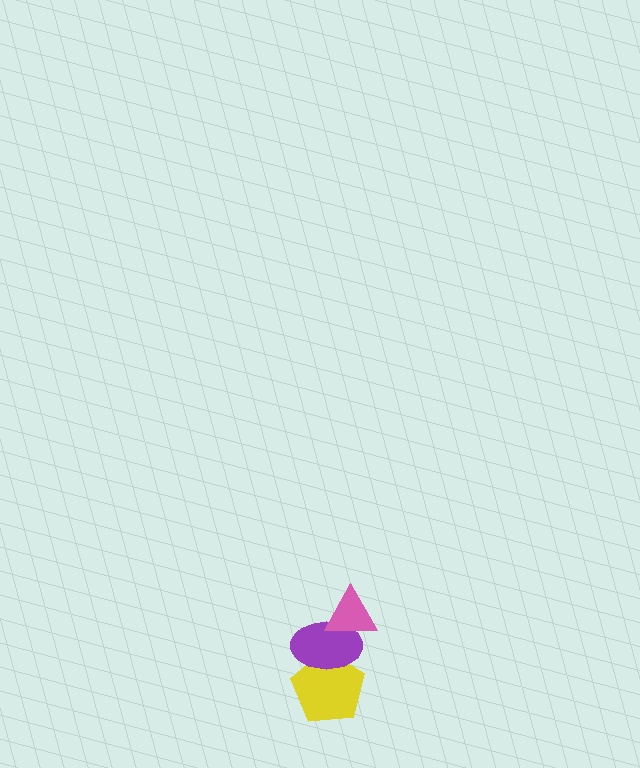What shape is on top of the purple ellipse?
The pink triangle is on top of the purple ellipse.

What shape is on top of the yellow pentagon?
The purple ellipse is on top of the yellow pentagon.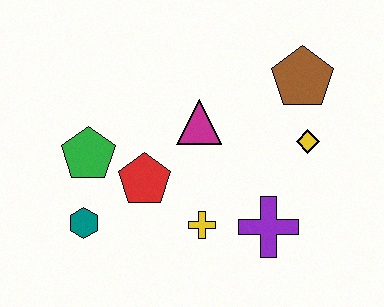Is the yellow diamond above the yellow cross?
Yes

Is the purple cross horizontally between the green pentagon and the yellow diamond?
Yes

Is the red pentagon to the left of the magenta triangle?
Yes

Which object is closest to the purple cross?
The yellow cross is closest to the purple cross.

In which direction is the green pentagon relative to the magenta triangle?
The green pentagon is to the left of the magenta triangle.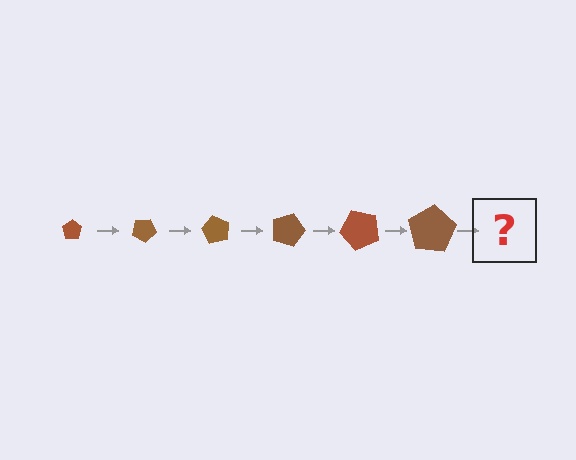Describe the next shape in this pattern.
It should be a pentagon, larger than the previous one and rotated 180 degrees from the start.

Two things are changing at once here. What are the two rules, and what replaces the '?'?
The two rules are that the pentagon grows larger each step and it rotates 30 degrees each step. The '?' should be a pentagon, larger than the previous one and rotated 180 degrees from the start.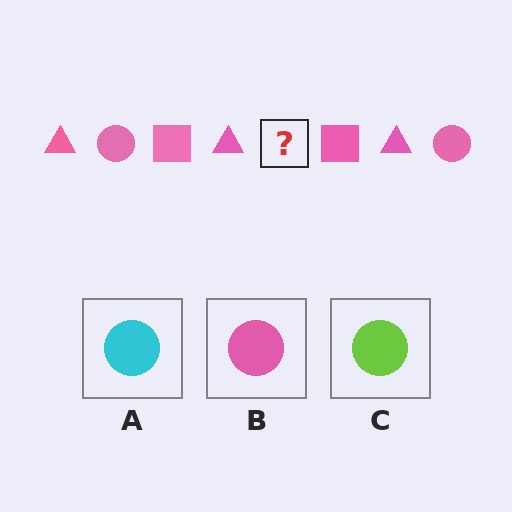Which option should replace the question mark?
Option B.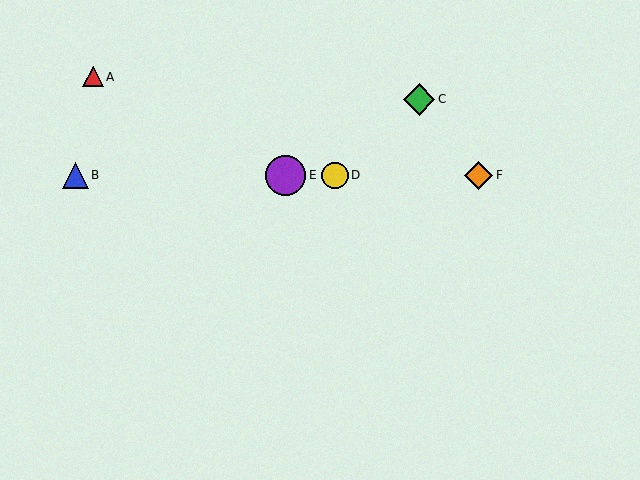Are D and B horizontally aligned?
Yes, both are at y≈175.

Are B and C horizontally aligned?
No, B is at y≈175 and C is at y≈99.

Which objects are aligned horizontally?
Objects B, D, E, F are aligned horizontally.